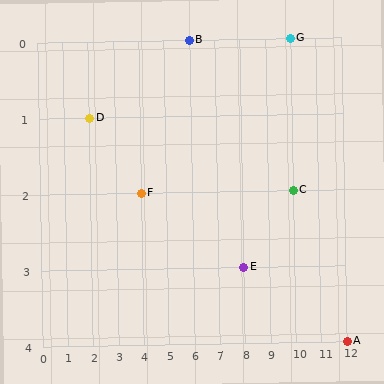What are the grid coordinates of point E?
Point E is at grid coordinates (8, 3).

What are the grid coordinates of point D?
Point D is at grid coordinates (2, 1).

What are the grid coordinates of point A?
Point A is at grid coordinates (12, 4).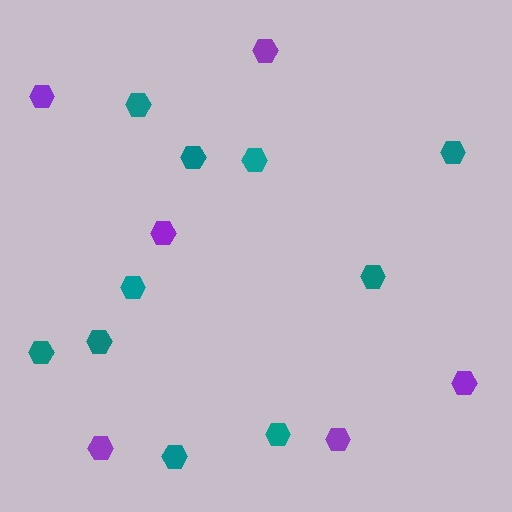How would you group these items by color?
There are 2 groups: one group of teal hexagons (10) and one group of purple hexagons (6).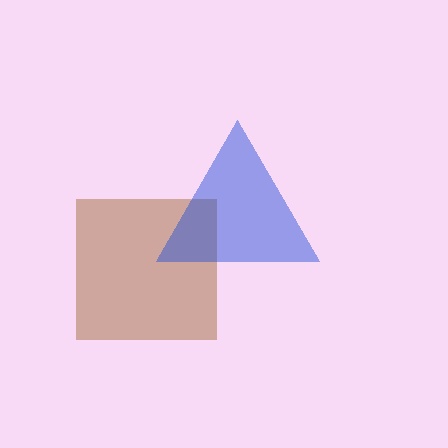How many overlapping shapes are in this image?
There are 2 overlapping shapes in the image.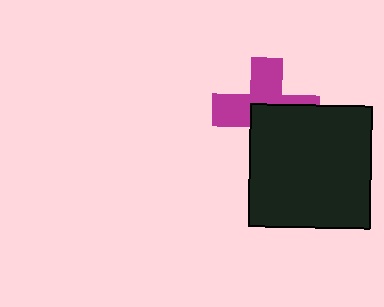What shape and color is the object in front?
The object in front is a black square.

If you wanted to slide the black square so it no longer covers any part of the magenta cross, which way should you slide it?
Slide it toward the lower-right — that is the most direct way to separate the two shapes.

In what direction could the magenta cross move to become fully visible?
The magenta cross could move toward the upper-left. That would shift it out from behind the black square entirely.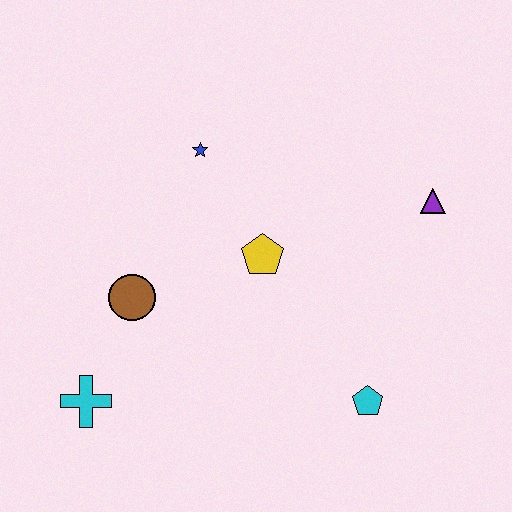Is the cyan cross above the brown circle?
No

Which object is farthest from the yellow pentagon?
The cyan cross is farthest from the yellow pentagon.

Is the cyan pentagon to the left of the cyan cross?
No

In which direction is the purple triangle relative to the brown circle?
The purple triangle is to the right of the brown circle.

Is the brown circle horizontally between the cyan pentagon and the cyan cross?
Yes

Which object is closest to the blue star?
The yellow pentagon is closest to the blue star.